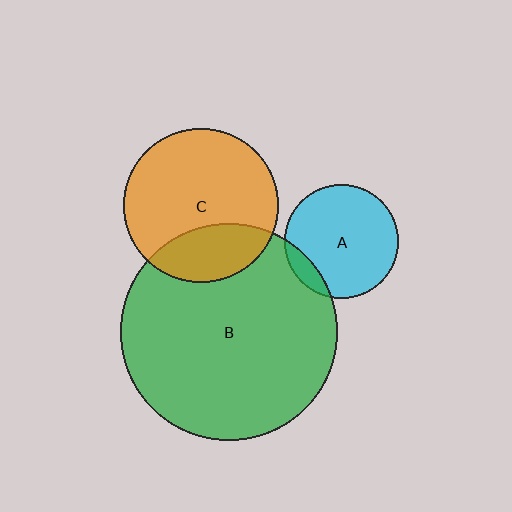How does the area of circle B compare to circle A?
Approximately 3.6 times.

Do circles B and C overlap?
Yes.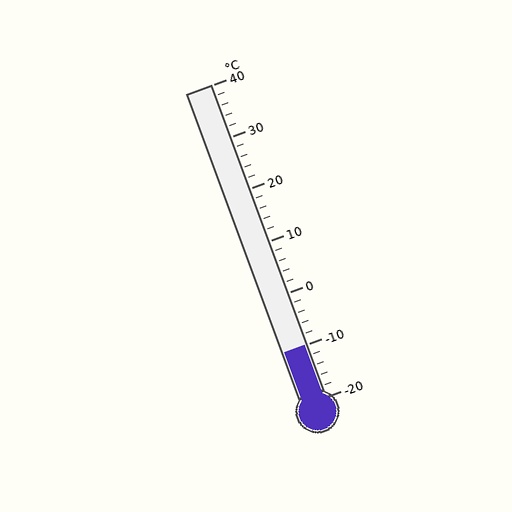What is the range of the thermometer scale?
The thermometer scale ranges from -20°C to 40°C.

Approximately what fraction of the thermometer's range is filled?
The thermometer is filled to approximately 15% of its range.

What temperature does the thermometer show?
The thermometer shows approximately -10°C.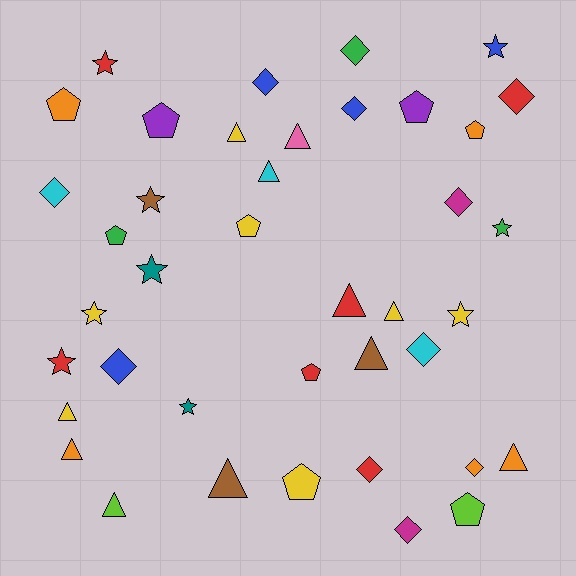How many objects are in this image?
There are 40 objects.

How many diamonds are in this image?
There are 11 diamonds.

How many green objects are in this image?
There are 3 green objects.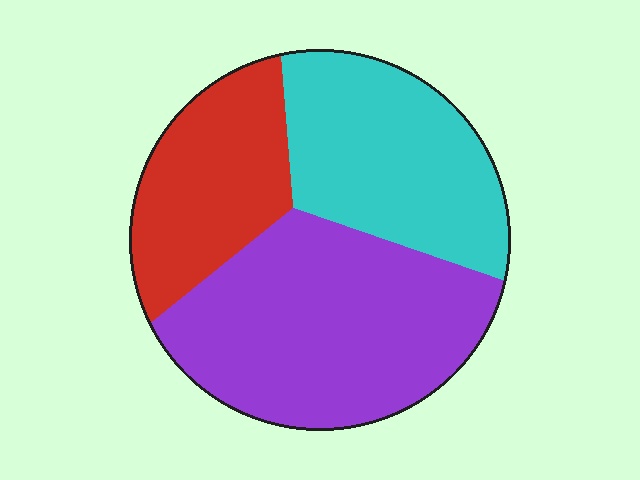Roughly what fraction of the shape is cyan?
Cyan covers about 30% of the shape.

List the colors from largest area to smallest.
From largest to smallest: purple, cyan, red.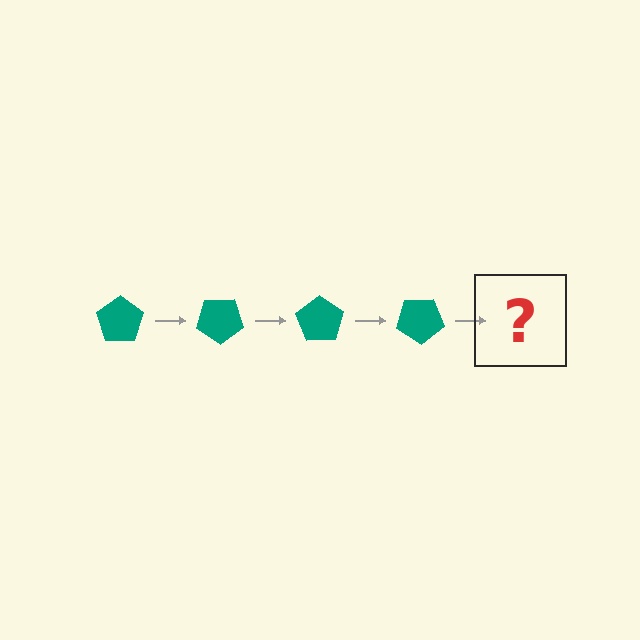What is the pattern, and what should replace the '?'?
The pattern is that the pentagon rotates 35 degrees each step. The '?' should be a teal pentagon rotated 140 degrees.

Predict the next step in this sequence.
The next step is a teal pentagon rotated 140 degrees.